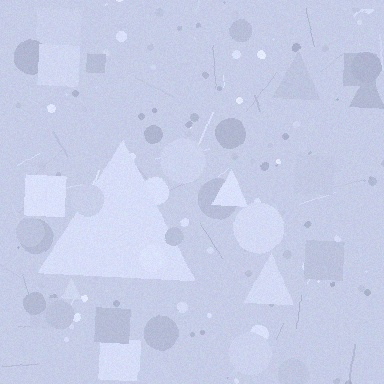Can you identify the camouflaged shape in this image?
The camouflaged shape is a triangle.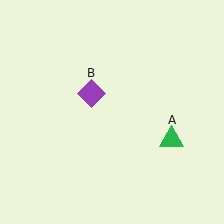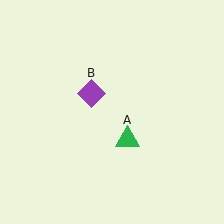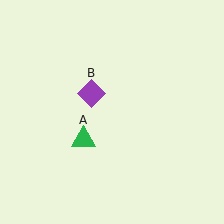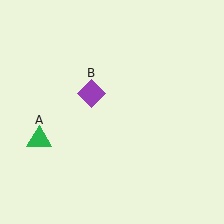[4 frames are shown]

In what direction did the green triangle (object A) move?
The green triangle (object A) moved left.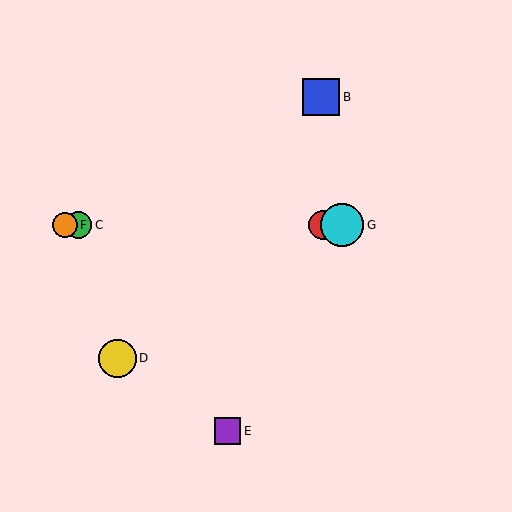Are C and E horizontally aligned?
No, C is at y≈225 and E is at y≈431.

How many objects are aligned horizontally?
4 objects (A, C, F, G) are aligned horizontally.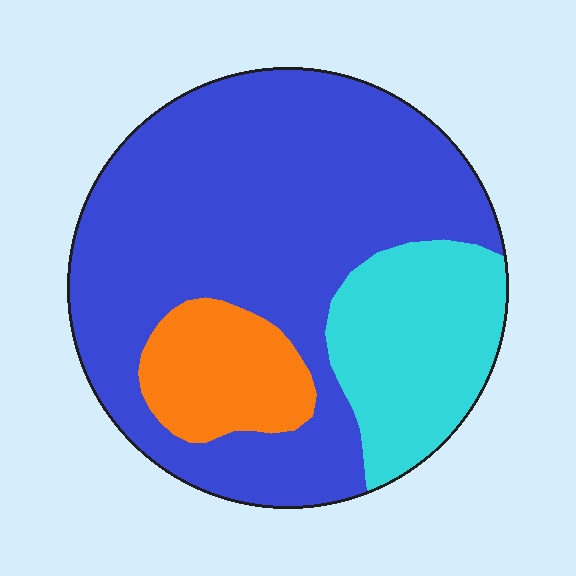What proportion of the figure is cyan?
Cyan covers 21% of the figure.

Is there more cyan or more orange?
Cyan.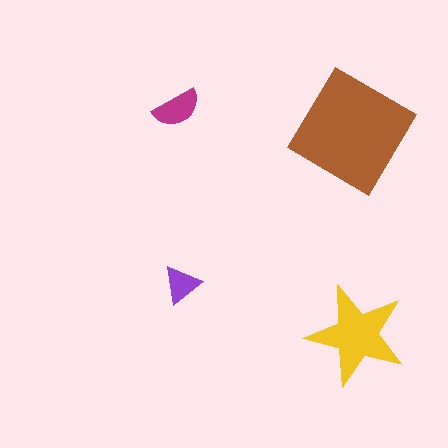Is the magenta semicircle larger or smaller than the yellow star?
Smaller.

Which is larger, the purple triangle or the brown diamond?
The brown diamond.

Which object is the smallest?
The purple triangle.